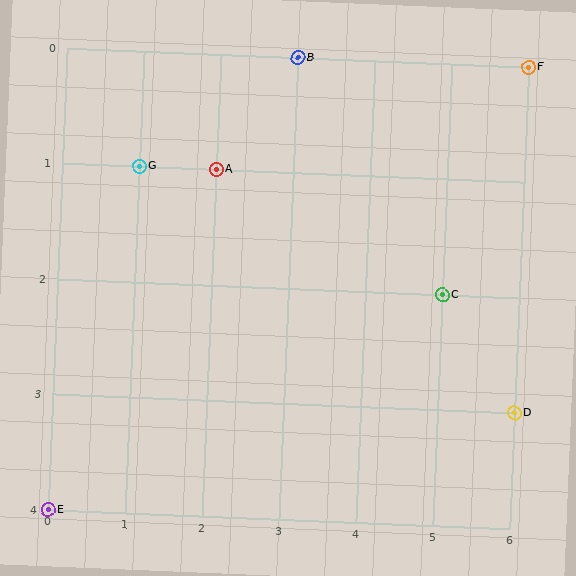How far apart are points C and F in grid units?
Points C and F are 1 column and 2 rows apart (about 2.2 grid units diagonally).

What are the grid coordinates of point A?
Point A is at grid coordinates (2, 1).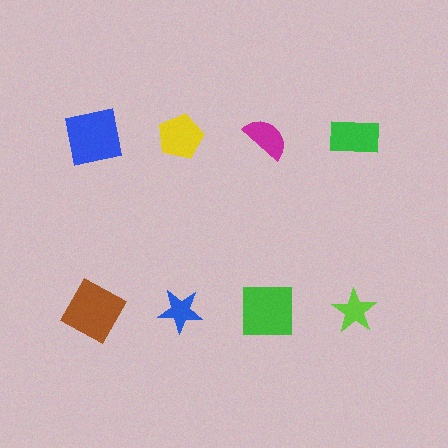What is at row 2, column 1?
A brown square.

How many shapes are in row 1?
4 shapes.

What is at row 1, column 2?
A yellow pentagon.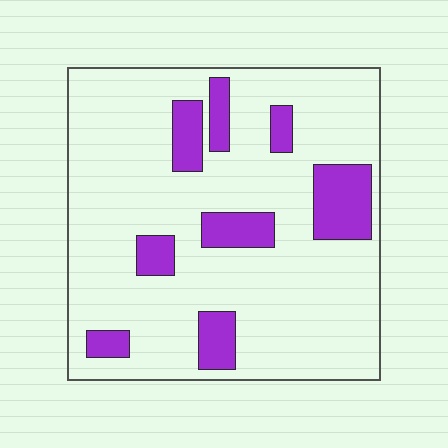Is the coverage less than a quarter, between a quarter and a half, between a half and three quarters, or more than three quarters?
Less than a quarter.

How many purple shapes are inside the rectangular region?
8.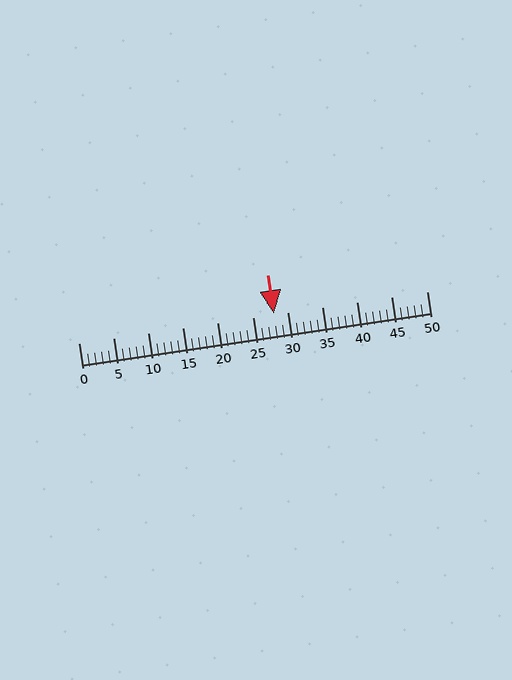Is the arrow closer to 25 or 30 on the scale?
The arrow is closer to 30.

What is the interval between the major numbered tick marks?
The major tick marks are spaced 5 units apart.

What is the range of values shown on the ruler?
The ruler shows values from 0 to 50.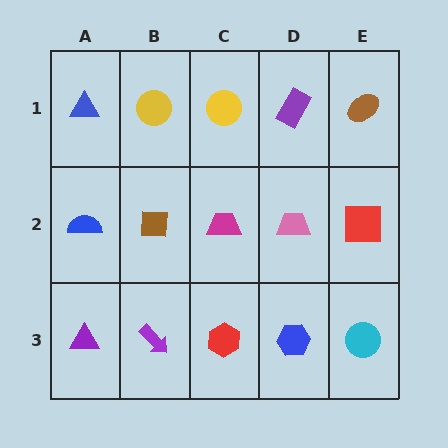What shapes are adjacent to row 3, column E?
A red square (row 2, column E), a blue hexagon (row 3, column D).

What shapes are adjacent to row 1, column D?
A pink trapezoid (row 2, column D), a yellow circle (row 1, column C), a brown ellipse (row 1, column E).